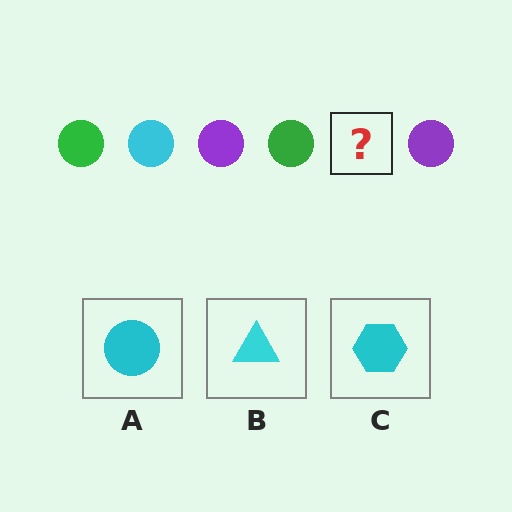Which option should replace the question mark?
Option A.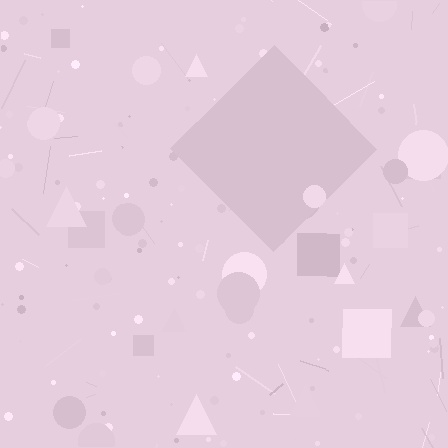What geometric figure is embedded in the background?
A diamond is embedded in the background.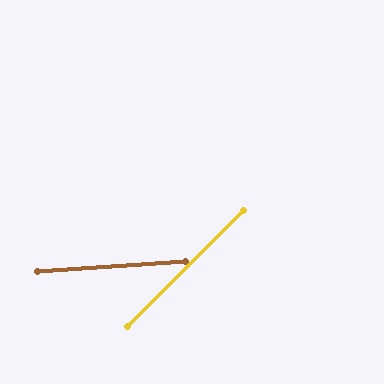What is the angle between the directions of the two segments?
Approximately 41 degrees.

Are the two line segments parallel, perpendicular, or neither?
Neither parallel nor perpendicular — they differ by about 41°.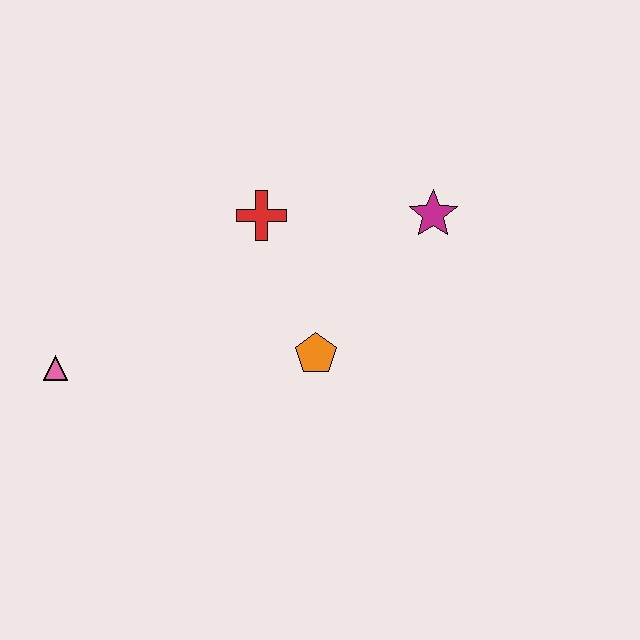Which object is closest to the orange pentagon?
The red cross is closest to the orange pentagon.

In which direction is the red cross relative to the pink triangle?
The red cross is to the right of the pink triangle.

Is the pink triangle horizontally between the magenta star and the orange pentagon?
No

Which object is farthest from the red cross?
The pink triangle is farthest from the red cross.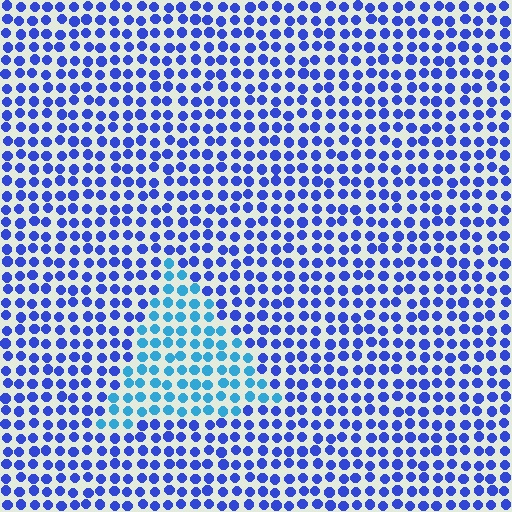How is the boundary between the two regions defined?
The boundary is defined purely by a slight shift in hue (about 35 degrees). Spacing, size, and orientation are identical on both sides.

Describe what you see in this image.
The image is filled with small blue elements in a uniform arrangement. A triangle-shaped region is visible where the elements are tinted to a slightly different hue, forming a subtle color boundary.